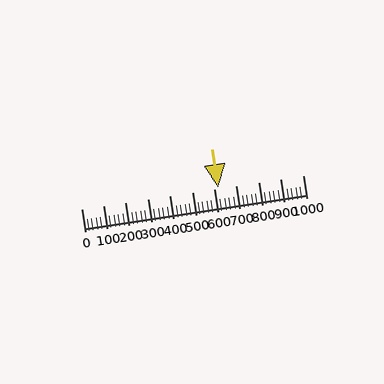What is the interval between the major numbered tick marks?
The major tick marks are spaced 100 units apart.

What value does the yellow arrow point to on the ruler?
The yellow arrow points to approximately 620.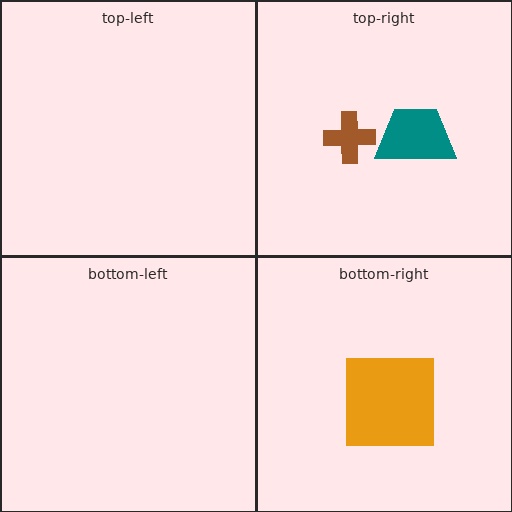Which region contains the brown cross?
The top-right region.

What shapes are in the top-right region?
The teal trapezoid, the brown cross.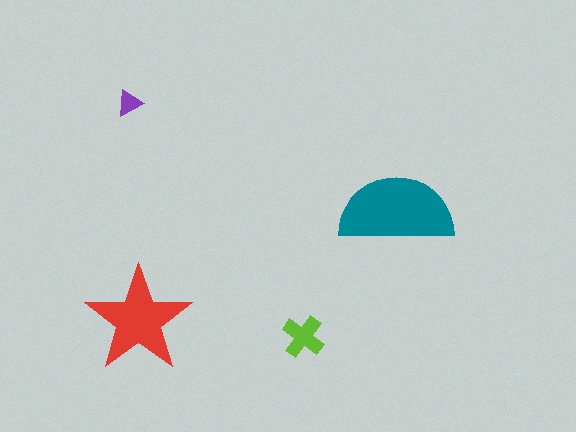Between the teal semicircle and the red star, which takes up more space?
The teal semicircle.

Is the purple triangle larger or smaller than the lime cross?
Smaller.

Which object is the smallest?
The purple triangle.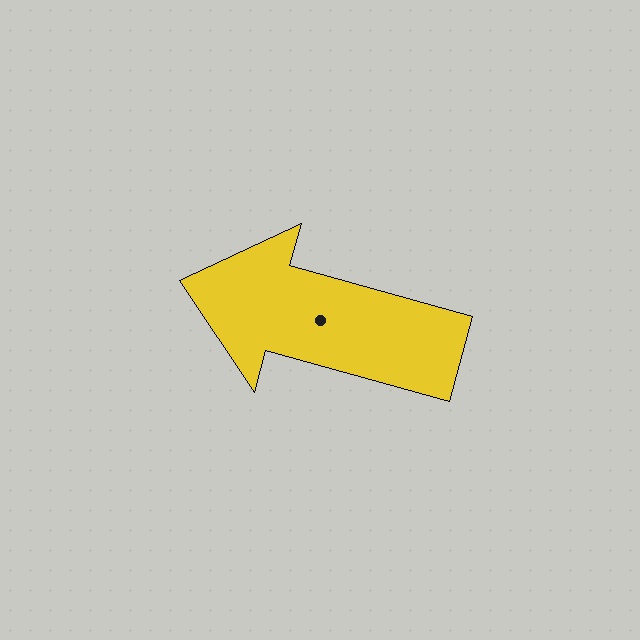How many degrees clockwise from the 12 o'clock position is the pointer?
Approximately 286 degrees.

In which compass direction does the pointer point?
West.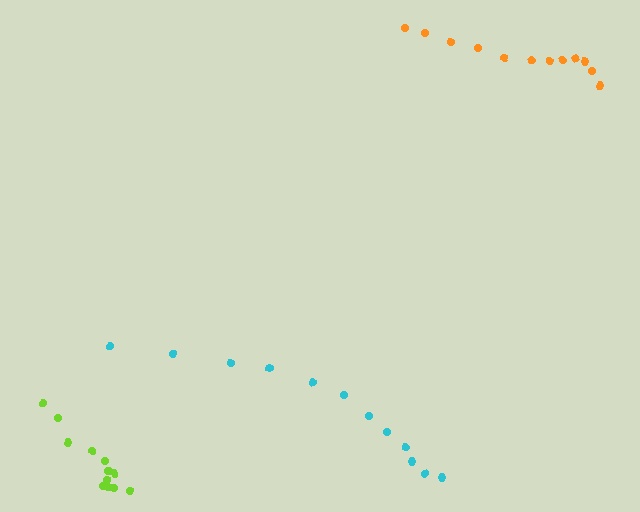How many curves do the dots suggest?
There are 3 distinct paths.